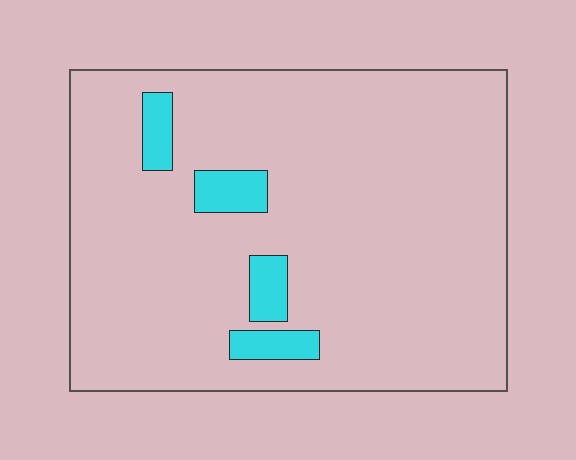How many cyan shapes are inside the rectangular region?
4.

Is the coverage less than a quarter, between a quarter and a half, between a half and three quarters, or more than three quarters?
Less than a quarter.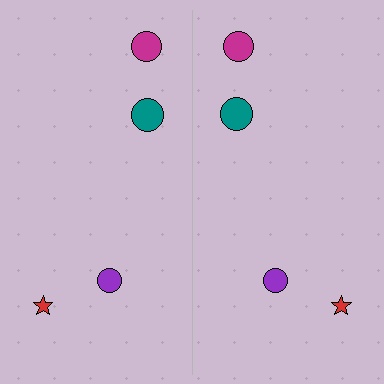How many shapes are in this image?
There are 8 shapes in this image.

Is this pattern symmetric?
Yes, this pattern has bilateral (reflection) symmetry.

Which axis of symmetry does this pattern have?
The pattern has a vertical axis of symmetry running through the center of the image.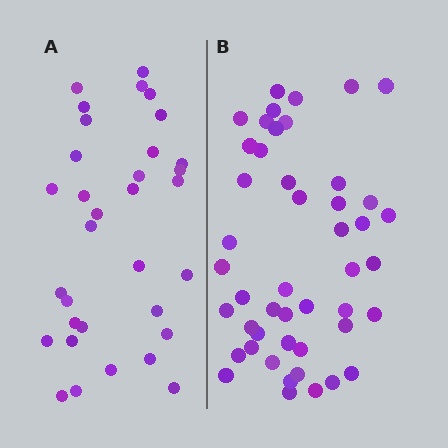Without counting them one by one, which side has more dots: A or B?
Region B (the right region) has more dots.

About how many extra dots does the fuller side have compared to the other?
Region B has approximately 15 more dots than region A.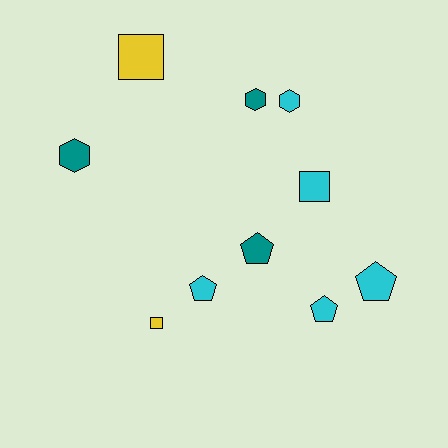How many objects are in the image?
There are 10 objects.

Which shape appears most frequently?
Pentagon, with 4 objects.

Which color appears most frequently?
Cyan, with 5 objects.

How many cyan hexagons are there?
There is 1 cyan hexagon.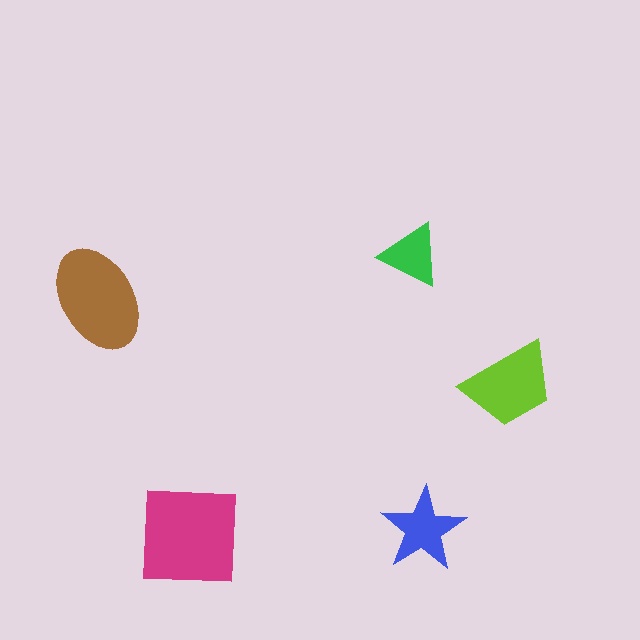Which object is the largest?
The magenta square.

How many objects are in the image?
There are 5 objects in the image.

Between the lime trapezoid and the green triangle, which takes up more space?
The lime trapezoid.